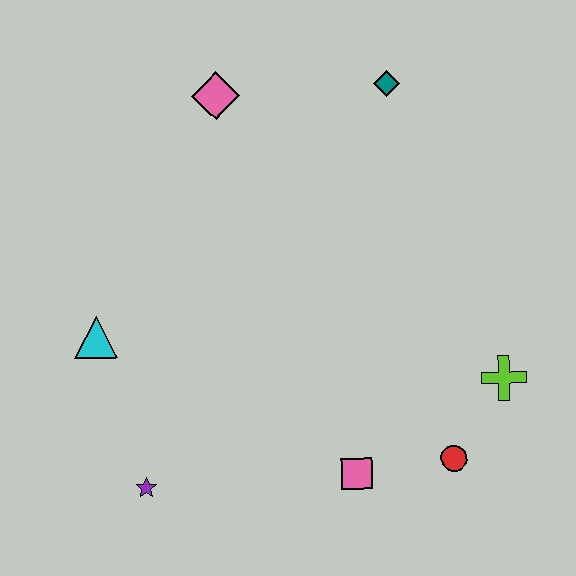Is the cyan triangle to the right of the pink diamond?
No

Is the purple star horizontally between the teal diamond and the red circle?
No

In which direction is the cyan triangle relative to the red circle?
The cyan triangle is to the left of the red circle.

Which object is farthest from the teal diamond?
The purple star is farthest from the teal diamond.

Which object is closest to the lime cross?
The red circle is closest to the lime cross.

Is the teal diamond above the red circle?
Yes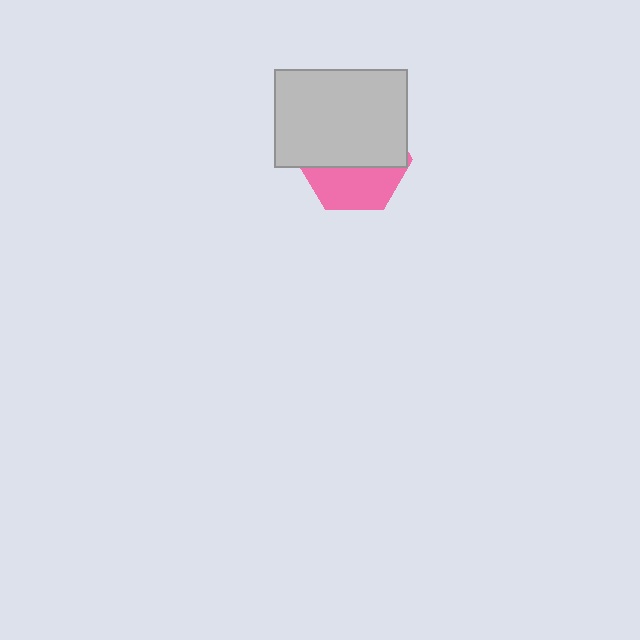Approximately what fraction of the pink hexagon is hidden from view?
Roughly 60% of the pink hexagon is hidden behind the light gray rectangle.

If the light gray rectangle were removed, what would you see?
You would see the complete pink hexagon.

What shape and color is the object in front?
The object in front is a light gray rectangle.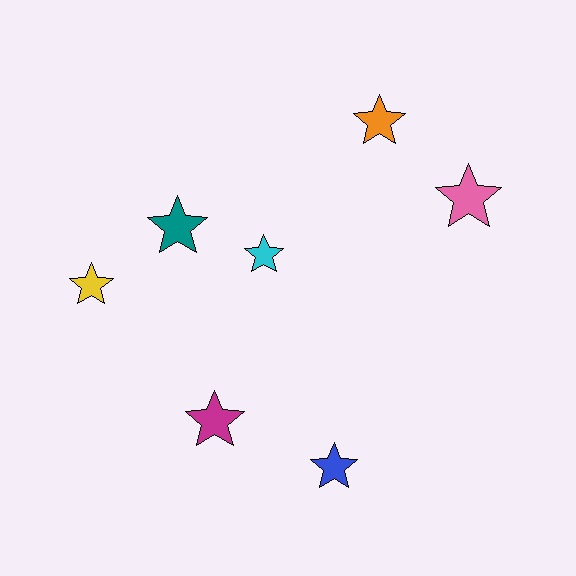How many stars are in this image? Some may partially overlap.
There are 7 stars.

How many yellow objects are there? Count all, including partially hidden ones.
There is 1 yellow object.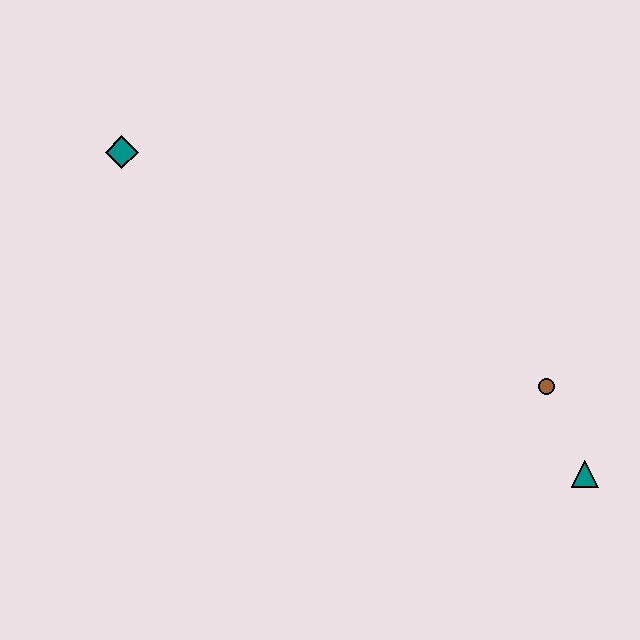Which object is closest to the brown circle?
The teal triangle is closest to the brown circle.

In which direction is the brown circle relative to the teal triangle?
The brown circle is above the teal triangle.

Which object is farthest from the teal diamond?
The teal triangle is farthest from the teal diamond.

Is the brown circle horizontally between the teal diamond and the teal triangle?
Yes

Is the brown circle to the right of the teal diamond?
Yes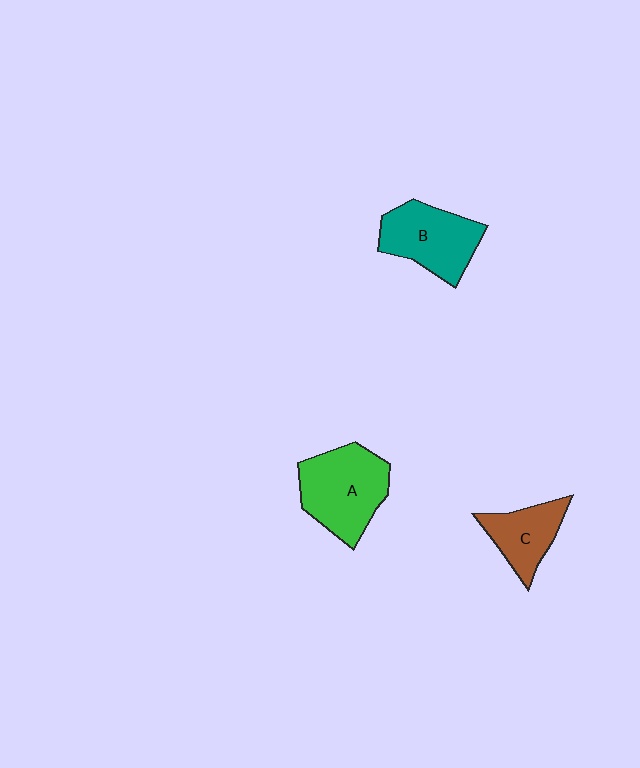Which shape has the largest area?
Shape A (green).